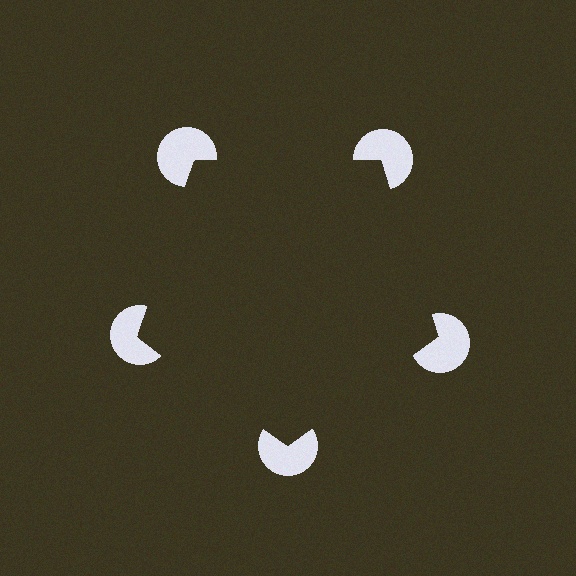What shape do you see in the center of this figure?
An illusory pentagon — its edges are inferred from the aligned wedge cuts in the pac-man discs, not physically drawn.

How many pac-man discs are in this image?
There are 5 — one at each vertex of the illusory pentagon.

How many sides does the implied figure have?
5 sides.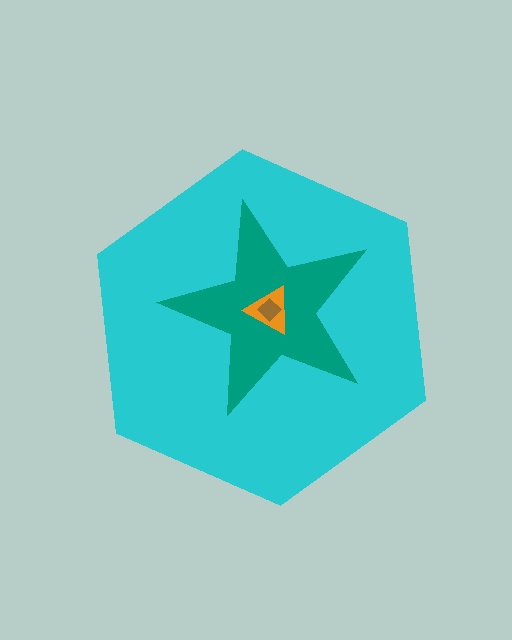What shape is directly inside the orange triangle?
The brown diamond.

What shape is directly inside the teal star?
The orange triangle.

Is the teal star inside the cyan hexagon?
Yes.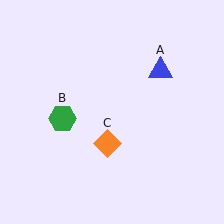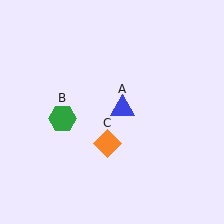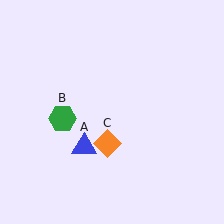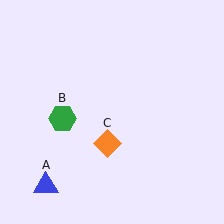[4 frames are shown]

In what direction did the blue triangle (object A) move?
The blue triangle (object A) moved down and to the left.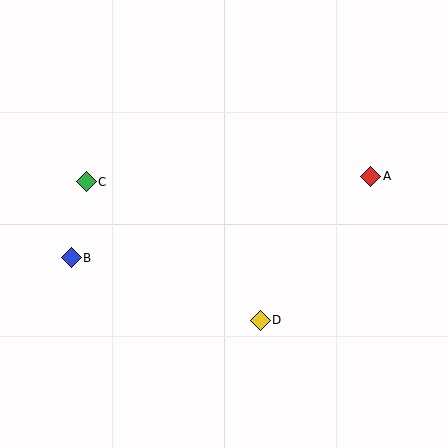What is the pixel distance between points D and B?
The distance between D and B is 199 pixels.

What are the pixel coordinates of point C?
Point C is at (86, 182).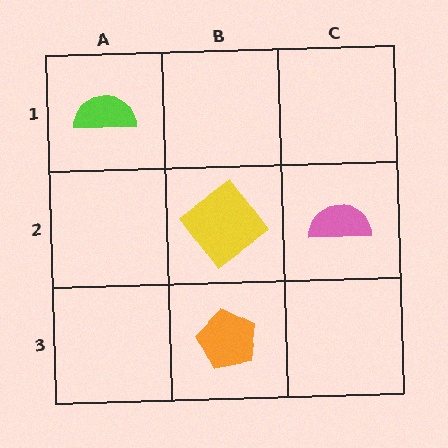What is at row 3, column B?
An orange pentagon.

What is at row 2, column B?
A yellow diamond.